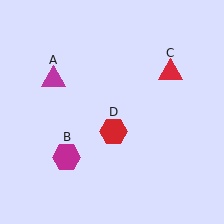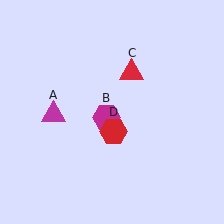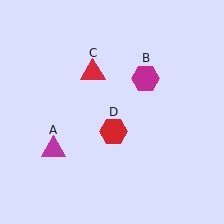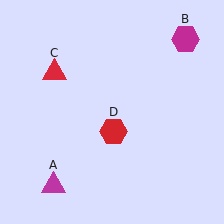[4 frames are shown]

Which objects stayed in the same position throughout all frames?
Red hexagon (object D) remained stationary.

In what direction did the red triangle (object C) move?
The red triangle (object C) moved left.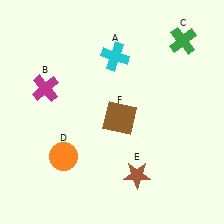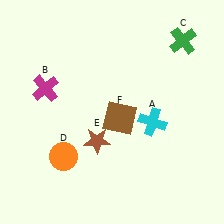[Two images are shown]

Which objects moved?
The objects that moved are: the cyan cross (A), the brown star (E).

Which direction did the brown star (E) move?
The brown star (E) moved left.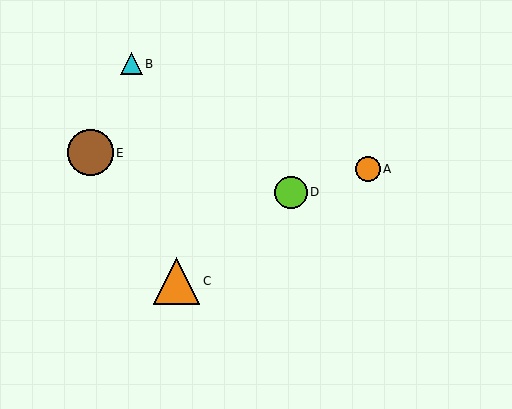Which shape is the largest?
The orange triangle (labeled C) is the largest.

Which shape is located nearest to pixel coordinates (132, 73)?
The cyan triangle (labeled B) at (131, 64) is nearest to that location.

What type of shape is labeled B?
Shape B is a cyan triangle.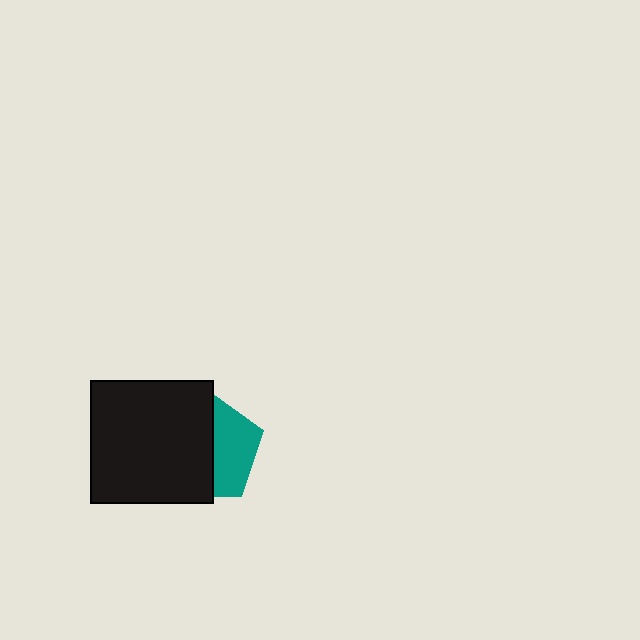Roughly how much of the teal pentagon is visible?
A small part of it is visible (roughly 42%).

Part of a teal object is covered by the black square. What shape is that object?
It is a pentagon.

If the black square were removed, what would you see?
You would see the complete teal pentagon.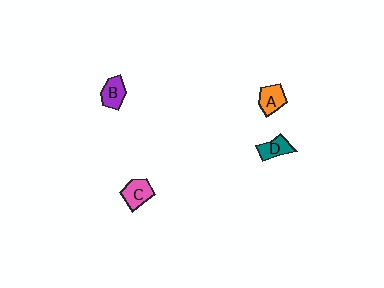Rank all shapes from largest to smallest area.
From largest to smallest: C (pink), A (orange), B (purple), D (teal).